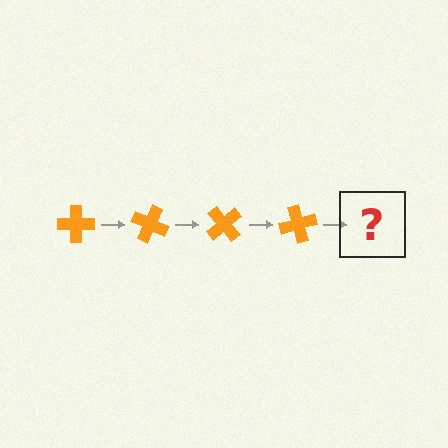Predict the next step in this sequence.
The next step is an orange cross rotated 100 degrees.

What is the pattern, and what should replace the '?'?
The pattern is that the cross rotates 25 degrees each step. The '?' should be an orange cross rotated 100 degrees.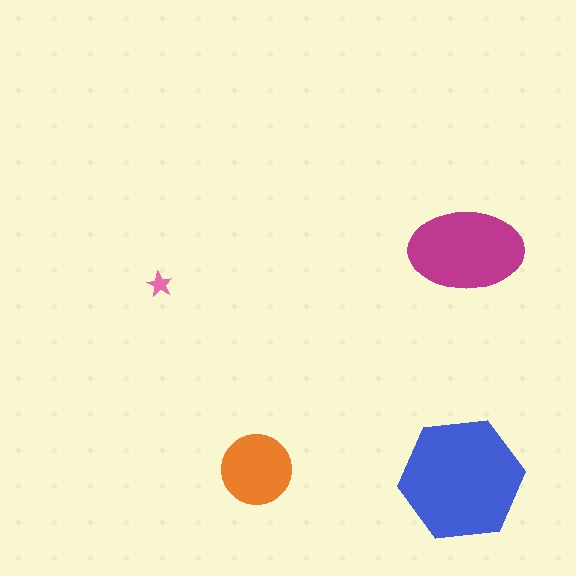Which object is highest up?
The magenta ellipse is topmost.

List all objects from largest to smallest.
The blue hexagon, the magenta ellipse, the orange circle, the pink star.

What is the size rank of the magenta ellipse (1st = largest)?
2nd.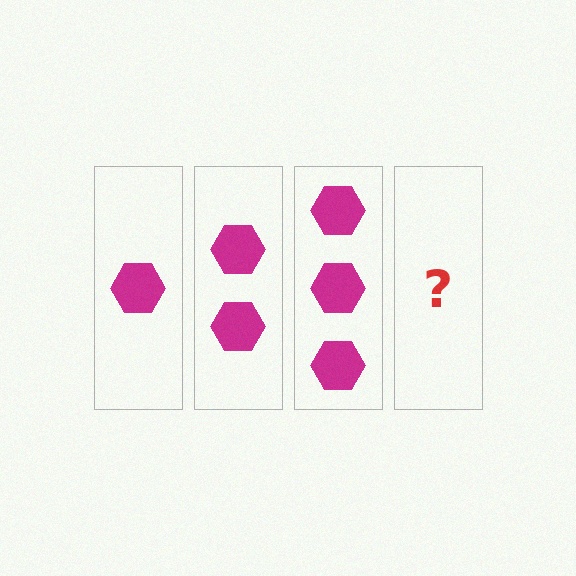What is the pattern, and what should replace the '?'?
The pattern is that each step adds one more hexagon. The '?' should be 4 hexagons.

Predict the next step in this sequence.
The next step is 4 hexagons.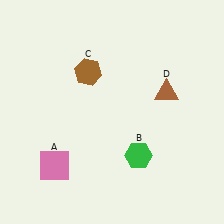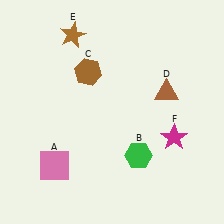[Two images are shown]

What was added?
A brown star (E), a magenta star (F) were added in Image 2.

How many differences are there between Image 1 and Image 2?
There are 2 differences between the two images.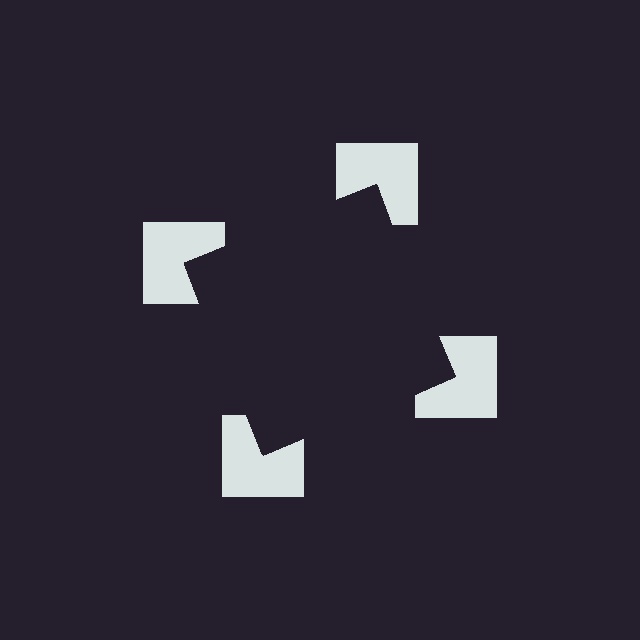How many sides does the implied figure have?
4 sides.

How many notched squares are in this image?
There are 4 — one at each vertex of the illusory square.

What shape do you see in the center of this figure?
An illusory square — its edges are inferred from the aligned wedge cuts in the notched squares, not physically drawn.